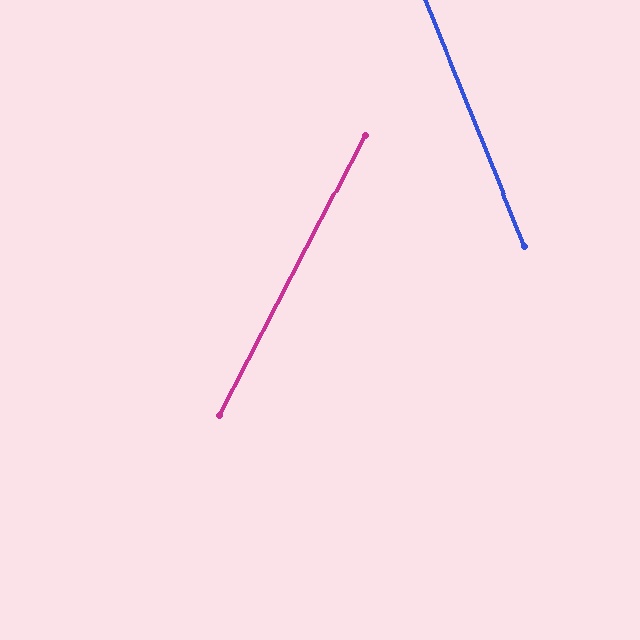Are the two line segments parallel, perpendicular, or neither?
Neither parallel nor perpendicular — they differ by about 49°.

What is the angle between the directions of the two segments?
Approximately 49 degrees.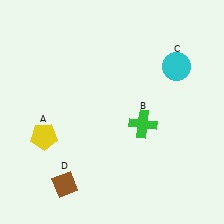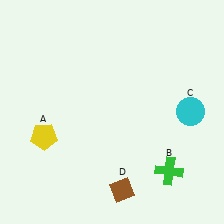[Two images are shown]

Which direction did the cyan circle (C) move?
The cyan circle (C) moved down.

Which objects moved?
The objects that moved are: the green cross (B), the cyan circle (C), the brown diamond (D).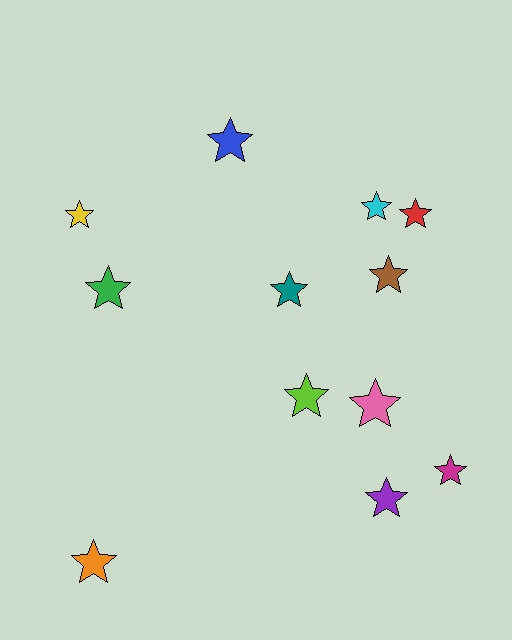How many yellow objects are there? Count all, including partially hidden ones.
There is 1 yellow object.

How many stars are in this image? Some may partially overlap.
There are 12 stars.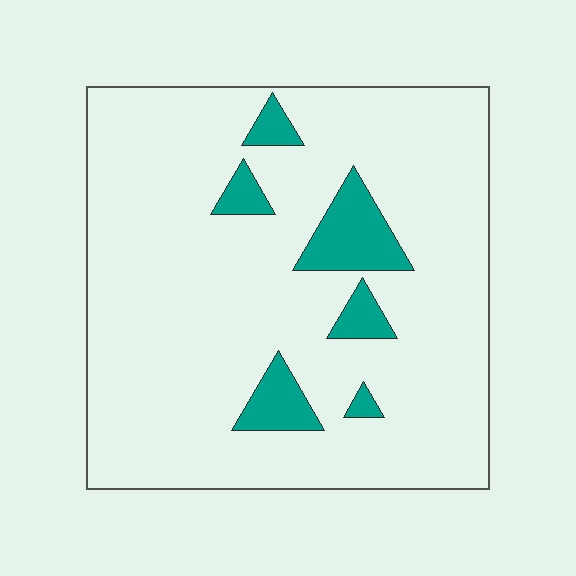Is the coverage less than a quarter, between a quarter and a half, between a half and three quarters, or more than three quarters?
Less than a quarter.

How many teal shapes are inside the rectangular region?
6.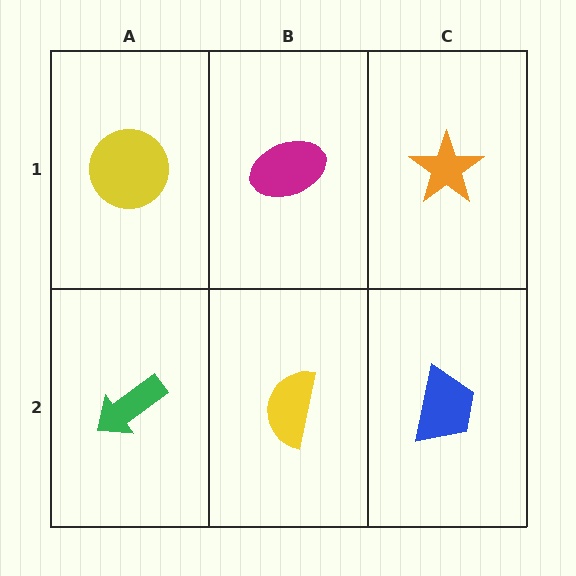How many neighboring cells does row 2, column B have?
3.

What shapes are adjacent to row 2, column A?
A yellow circle (row 1, column A), a yellow semicircle (row 2, column B).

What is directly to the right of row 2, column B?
A blue trapezoid.